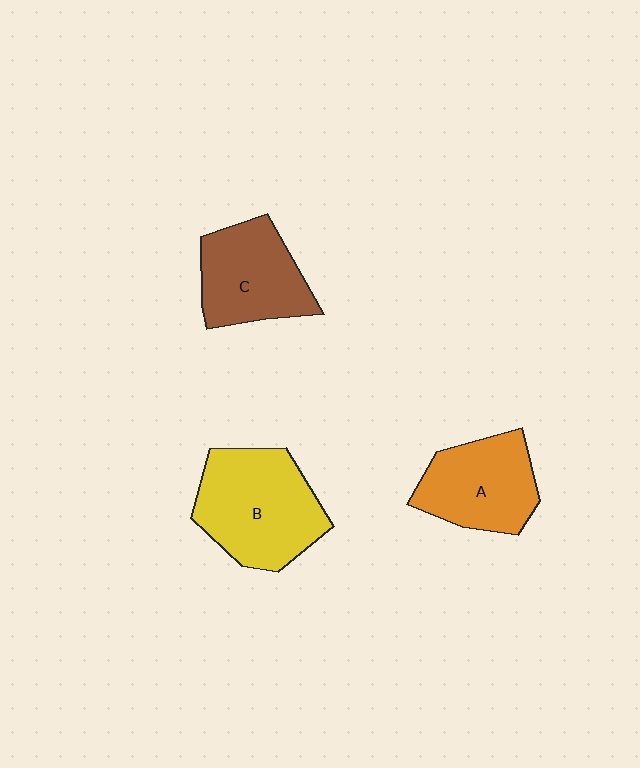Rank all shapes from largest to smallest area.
From largest to smallest: B (yellow), A (orange), C (brown).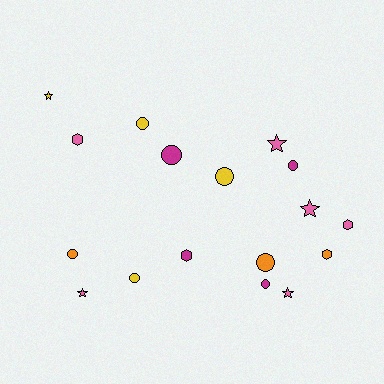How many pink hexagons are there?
There are 2 pink hexagons.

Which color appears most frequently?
Pink, with 6 objects.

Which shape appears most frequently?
Circle, with 8 objects.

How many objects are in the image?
There are 17 objects.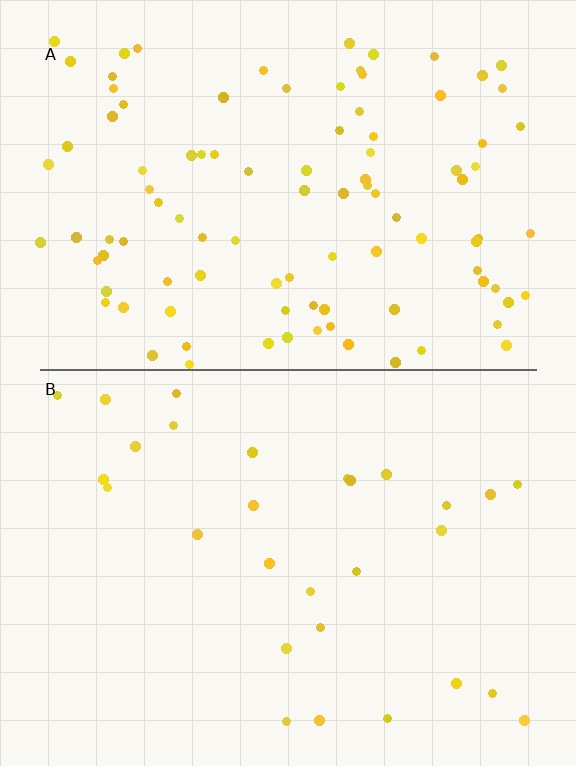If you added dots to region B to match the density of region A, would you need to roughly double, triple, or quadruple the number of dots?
Approximately triple.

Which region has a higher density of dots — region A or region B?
A (the top).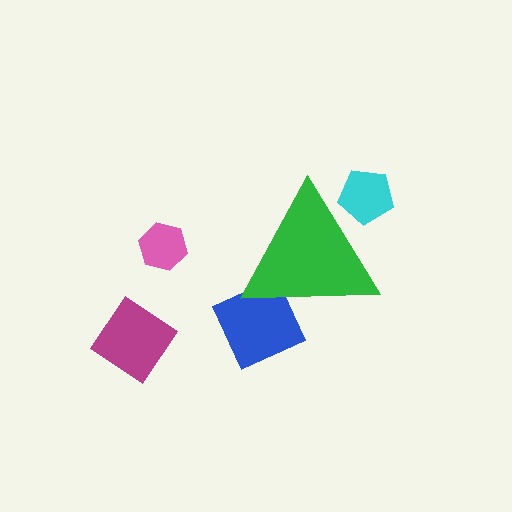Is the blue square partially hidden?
Yes, the blue square is partially hidden behind the green triangle.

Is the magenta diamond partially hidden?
No, the magenta diamond is fully visible.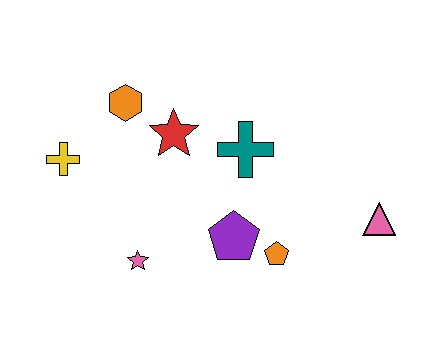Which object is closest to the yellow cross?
The orange hexagon is closest to the yellow cross.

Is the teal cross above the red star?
No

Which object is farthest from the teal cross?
The yellow cross is farthest from the teal cross.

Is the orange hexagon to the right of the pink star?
No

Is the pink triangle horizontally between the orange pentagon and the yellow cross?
No